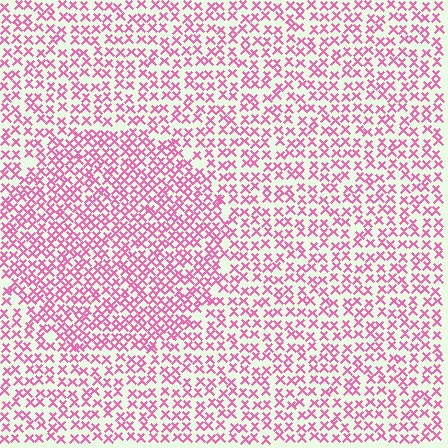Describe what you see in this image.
The image contains small pink elements arranged at two different densities. A circle-shaped region is visible where the elements are more densely packed than the surrounding area.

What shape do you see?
I see a circle.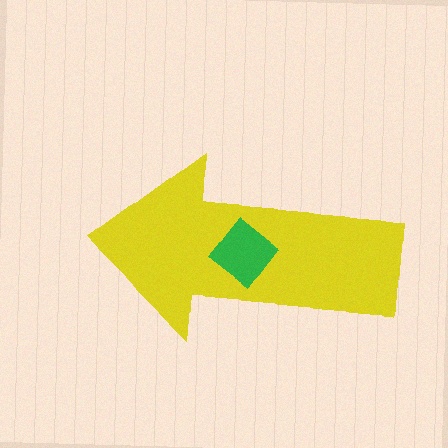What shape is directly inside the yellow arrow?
The green diamond.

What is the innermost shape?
The green diamond.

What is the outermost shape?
The yellow arrow.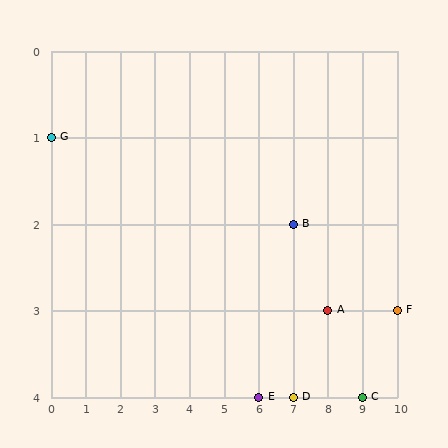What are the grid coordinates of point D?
Point D is at grid coordinates (7, 4).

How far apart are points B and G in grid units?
Points B and G are 7 columns and 1 row apart (about 7.1 grid units diagonally).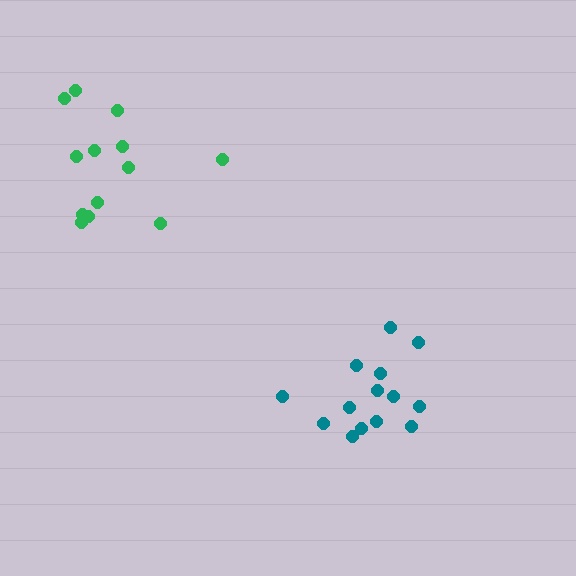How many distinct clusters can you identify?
There are 2 distinct clusters.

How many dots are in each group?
Group 1: 14 dots, Group 2: 13 dots (27 total).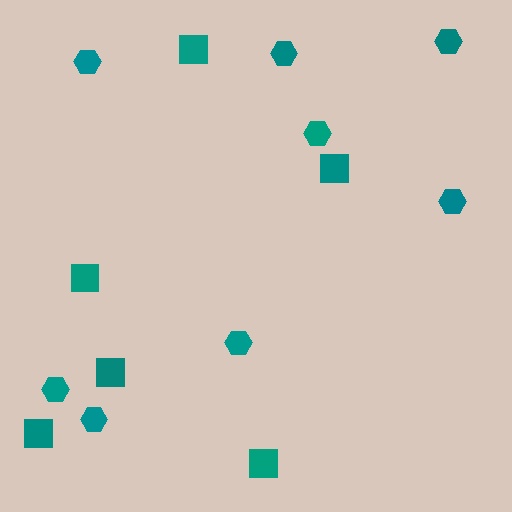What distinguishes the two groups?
There are 2 groups: one group of hexagons (8) and one group of squares (6).